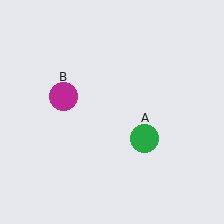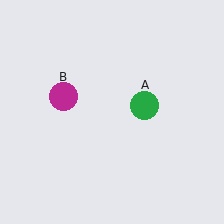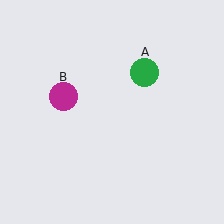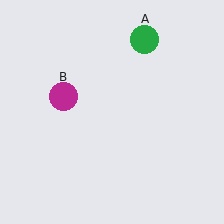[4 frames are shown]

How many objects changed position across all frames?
1 object changed position: green circle (object A).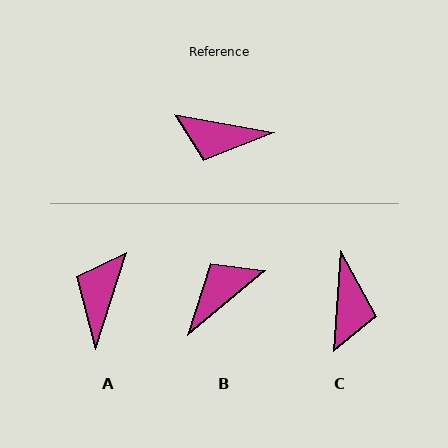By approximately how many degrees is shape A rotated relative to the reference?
Approximately 98 degrees clockwise.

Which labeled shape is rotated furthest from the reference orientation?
B, about 130 degrees away.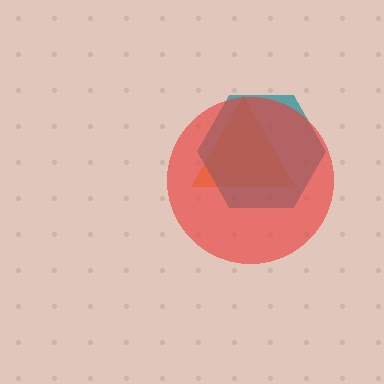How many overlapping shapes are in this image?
There are 3 overlapping shapes in the image.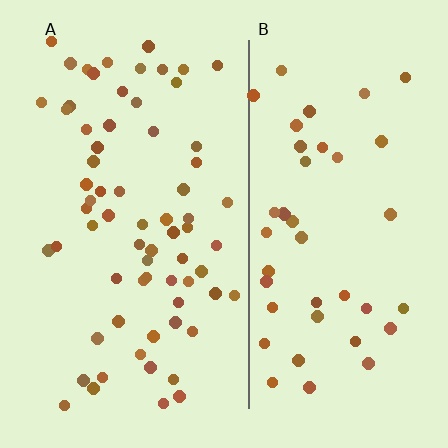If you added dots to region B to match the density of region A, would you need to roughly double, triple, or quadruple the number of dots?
Approximately double.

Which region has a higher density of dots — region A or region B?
A (the left).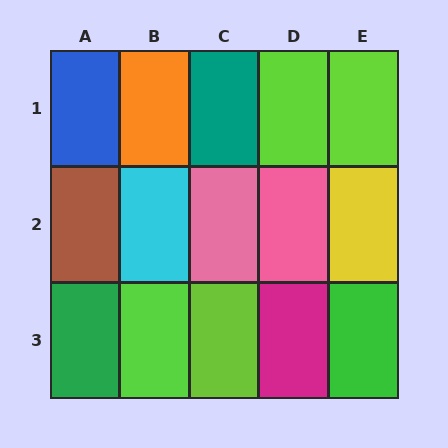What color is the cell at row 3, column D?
Magenta.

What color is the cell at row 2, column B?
Cyan.